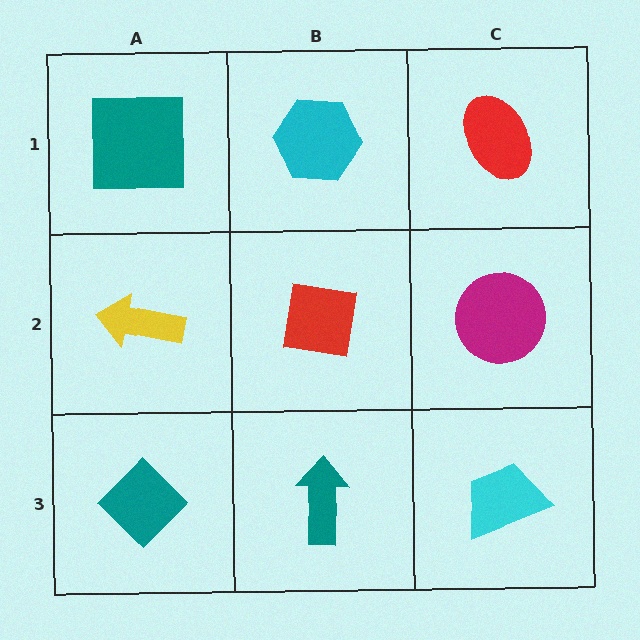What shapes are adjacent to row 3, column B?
A red square (row 2, column B), a teal diamond (row 3, column A), a cyan trapezoid (row 3, column C).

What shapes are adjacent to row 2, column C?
A red ellipse (row 1, column C), a cyan trapezoid (row 3, column C), a red square (row 2, column B).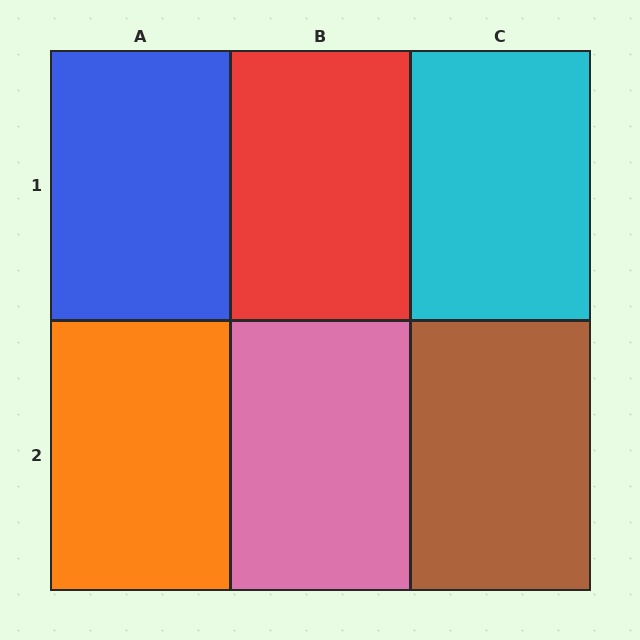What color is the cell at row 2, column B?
Pink.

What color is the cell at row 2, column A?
Orange.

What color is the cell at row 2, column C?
Brown.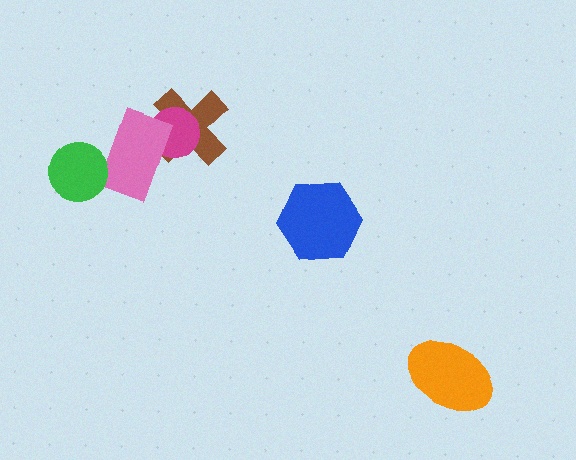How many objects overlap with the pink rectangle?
3 objects overlap with the pink rectangle.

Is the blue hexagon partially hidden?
No, no other shape covers it.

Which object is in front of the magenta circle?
The pink rectangle is in front of the magenta circle.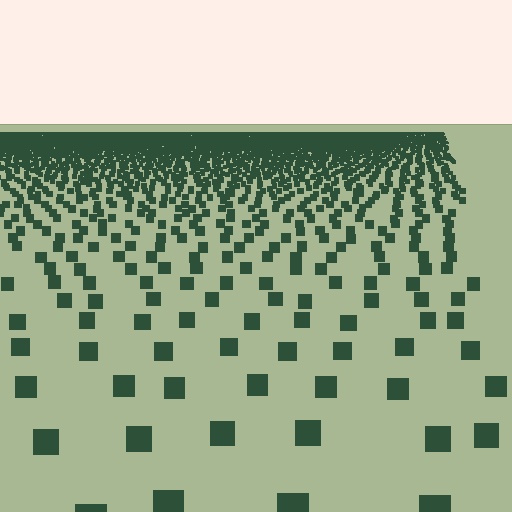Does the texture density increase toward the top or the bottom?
Density increases toward the top.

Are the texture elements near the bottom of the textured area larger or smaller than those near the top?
Larger. Near the bottom, elements are closer to the viewer and appear at a bigger on-screen size.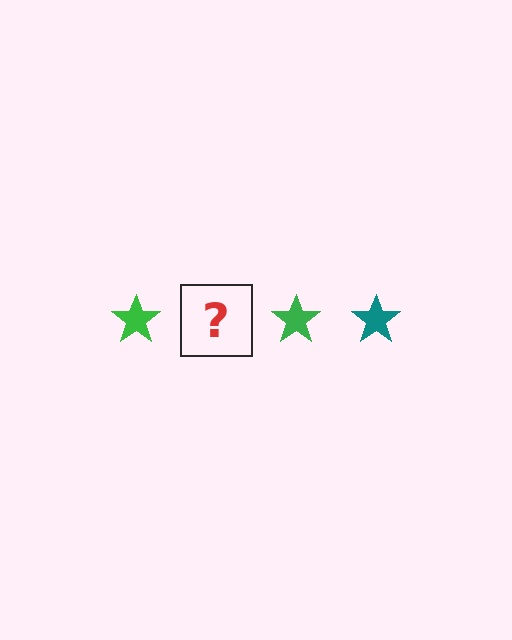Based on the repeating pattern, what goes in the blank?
The blank should be a teal star.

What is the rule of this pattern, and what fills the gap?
The rule is that the pattern cycles through green, teal stars. The gap should be filled with a teal star.